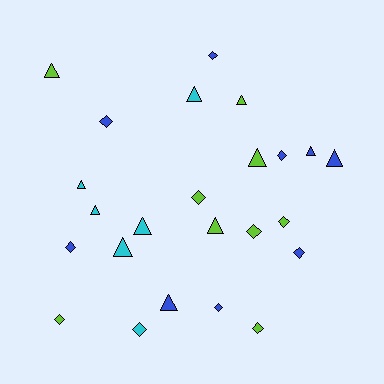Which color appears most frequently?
Lime, with 9 objects.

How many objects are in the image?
There are 24 objects.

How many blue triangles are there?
There are 3 blue triangles.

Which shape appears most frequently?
Triangle, with 12 objects.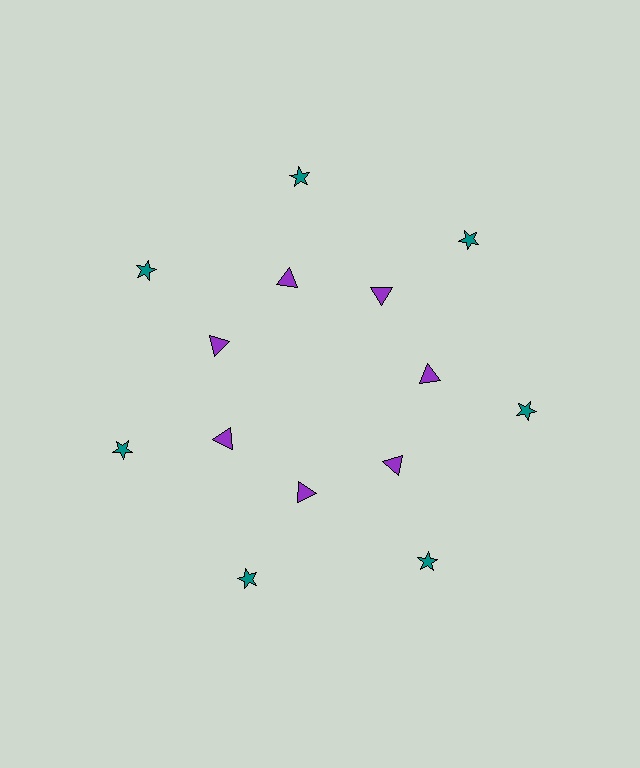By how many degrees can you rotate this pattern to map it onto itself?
The pattern maps onto itself every 51 degrees of rotation.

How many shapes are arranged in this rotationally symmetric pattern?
There are 14 shapes, arranged in 7 groups of 2.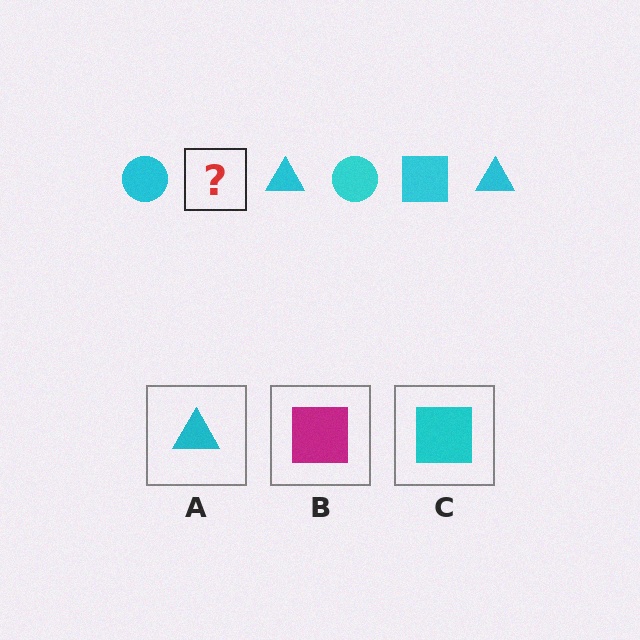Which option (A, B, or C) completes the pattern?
C.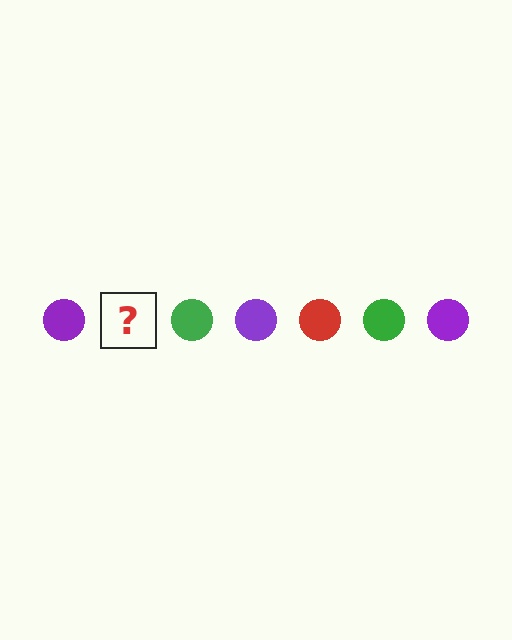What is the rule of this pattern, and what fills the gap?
The rule is that the pattern cycles through purple, red, green circles. The gap should be filled with a red circle.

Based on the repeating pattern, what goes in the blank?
The blank should be a red circle.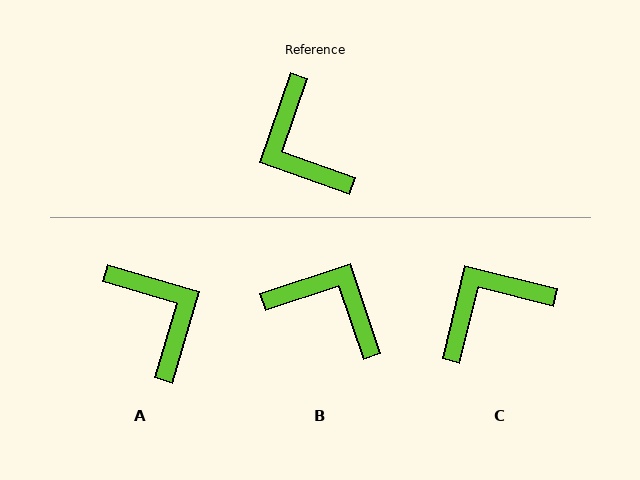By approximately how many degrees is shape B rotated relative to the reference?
Approximately 142 degrees clockwise.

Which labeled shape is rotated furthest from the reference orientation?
A, about 177 degrees away.